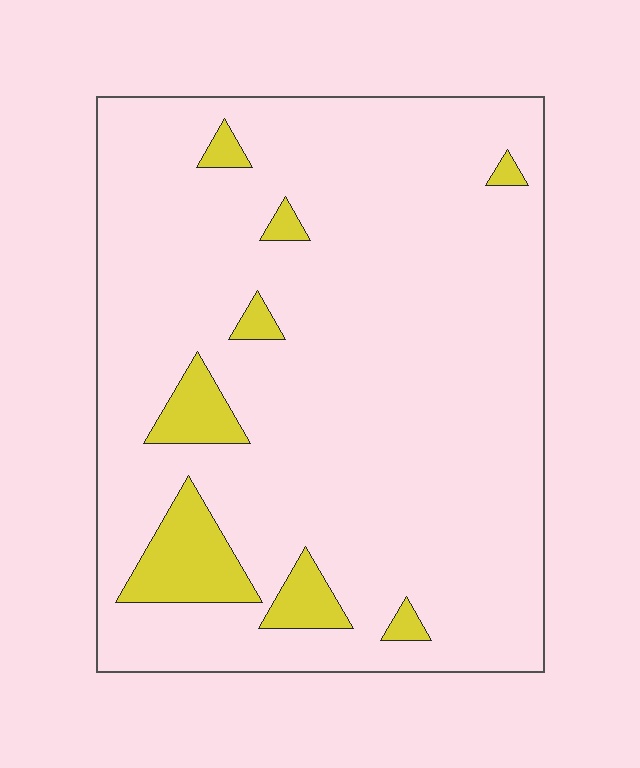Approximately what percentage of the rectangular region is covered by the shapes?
Approximately 10%.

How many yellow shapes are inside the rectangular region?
8.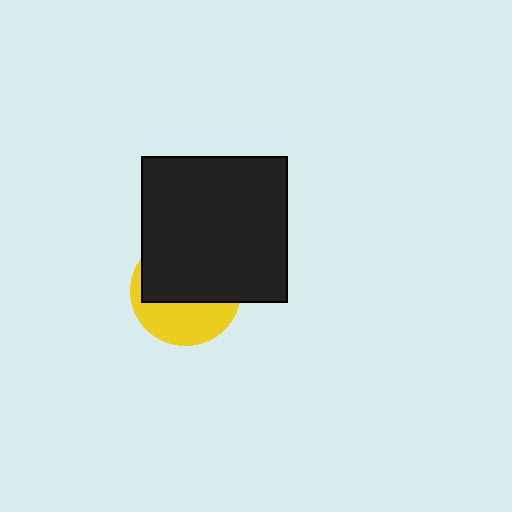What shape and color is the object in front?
The object in front is a black square.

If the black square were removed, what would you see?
You would see the complete yellow circle.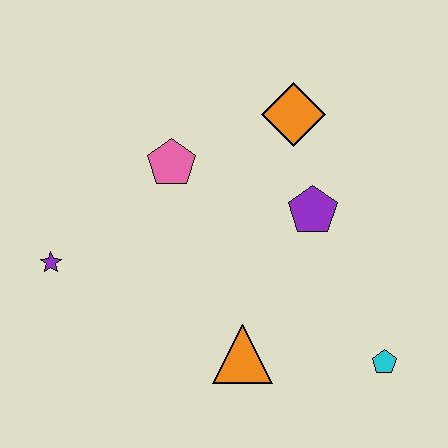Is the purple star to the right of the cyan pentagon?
No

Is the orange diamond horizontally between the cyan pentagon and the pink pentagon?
Yes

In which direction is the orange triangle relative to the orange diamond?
The orange triangle is below the orange diamond.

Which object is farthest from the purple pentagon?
The purple star is farthest from the purple pentagon.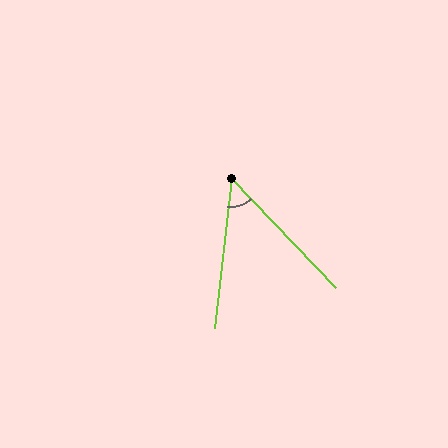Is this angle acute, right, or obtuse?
It is acute.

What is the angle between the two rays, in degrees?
Approximately 50 degrees.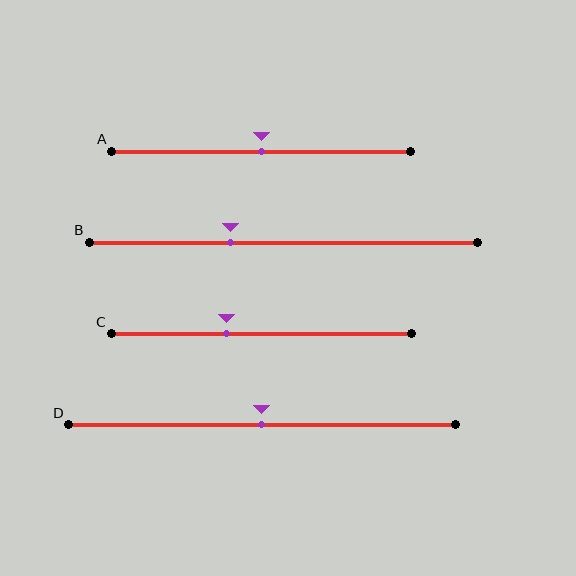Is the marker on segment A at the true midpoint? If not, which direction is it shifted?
Yes, the marker on segment A is at the true midpoint.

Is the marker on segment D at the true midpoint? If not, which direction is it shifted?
Yes, the marker on segment D is at the true midpoint.